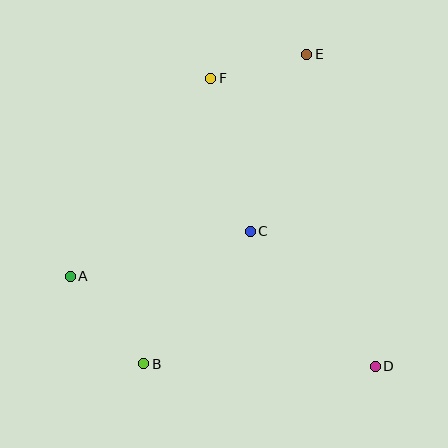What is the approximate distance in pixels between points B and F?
The distance between B and F is approximately 294 pixels.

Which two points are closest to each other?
Points E and F are closest to each other.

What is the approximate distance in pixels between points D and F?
The distance between D and F is approximately 332 pixels.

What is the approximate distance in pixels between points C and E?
The distance between C and E is approximately 186 pixels.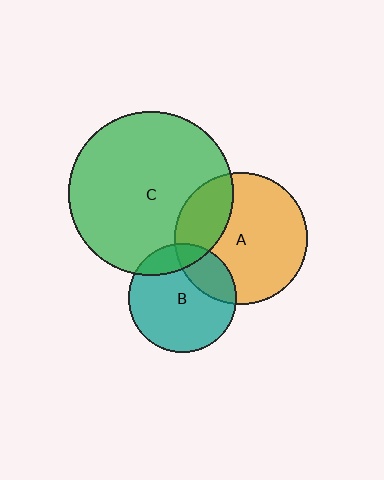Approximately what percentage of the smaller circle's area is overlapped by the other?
Approximately 15%.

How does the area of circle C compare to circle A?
Approximately 1.5 times.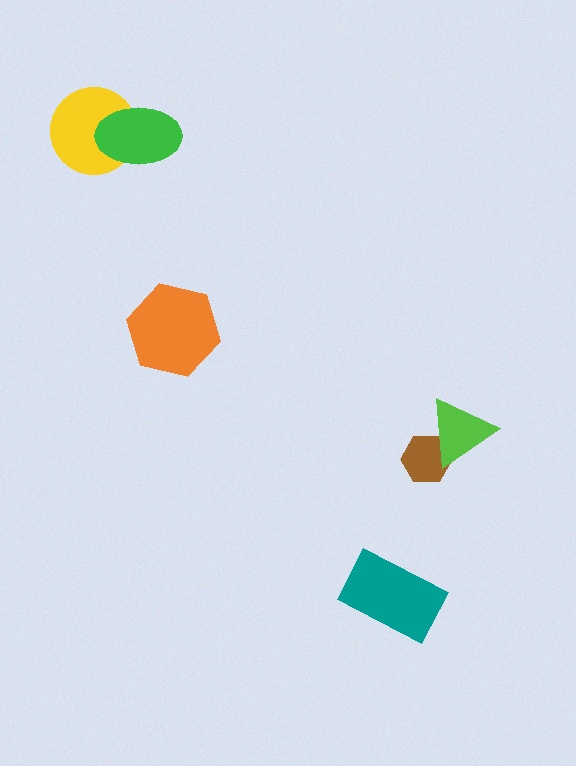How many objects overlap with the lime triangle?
1 object overlaps with the lime triangle.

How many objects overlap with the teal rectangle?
0 objects overlap with the teal rectangle.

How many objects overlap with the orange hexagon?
0 objects overlap with the orange hexagon.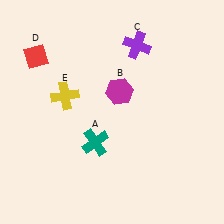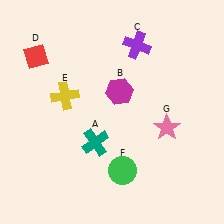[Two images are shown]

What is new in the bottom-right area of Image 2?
A pink star (G) was added in the bottom-right area of Image 2.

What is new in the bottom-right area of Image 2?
A green circle (F) was added in the bottom-right area of Image 2.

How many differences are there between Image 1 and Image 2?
There are 2 differences between the two images.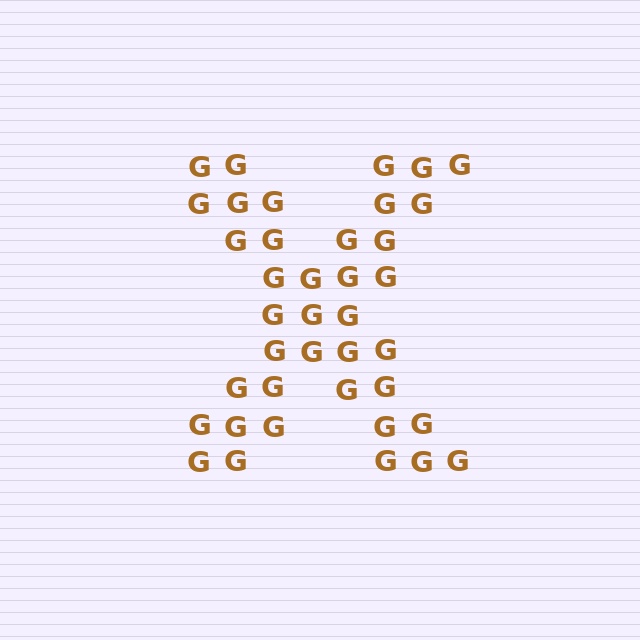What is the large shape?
The large shape is the letter X.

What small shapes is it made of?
It is made of small letter G's.